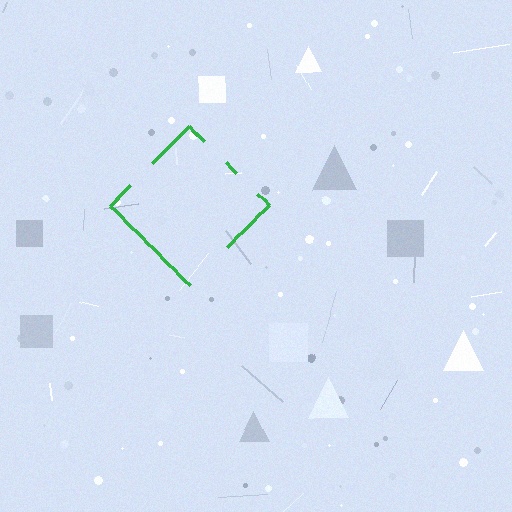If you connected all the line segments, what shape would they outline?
They would outline a diamond.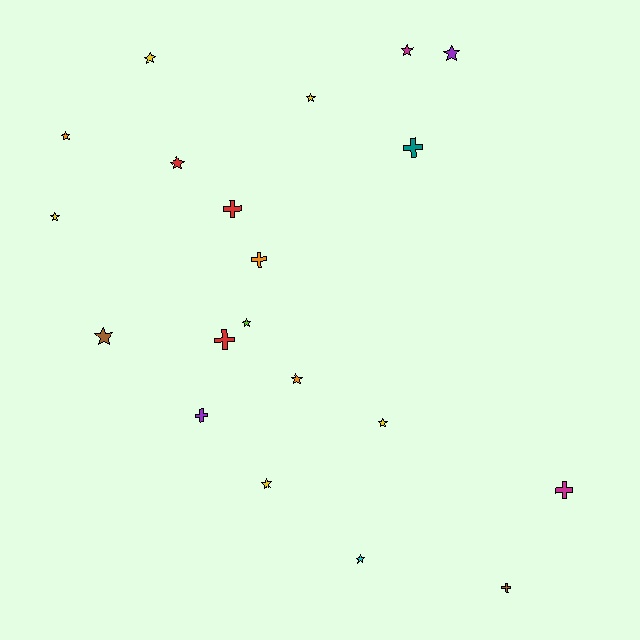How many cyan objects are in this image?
There is 1 cyan object.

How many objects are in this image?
There are 20 objects.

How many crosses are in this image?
There are 7 crosses.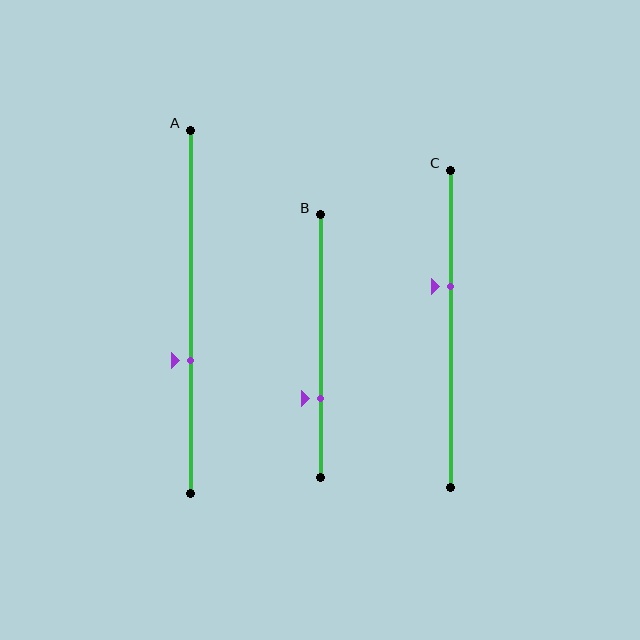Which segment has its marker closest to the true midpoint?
Segment C has its marker closest to the true midpoint.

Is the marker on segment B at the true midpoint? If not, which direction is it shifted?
No, the marker on segment B is shifted downward by about 20% of the segment length.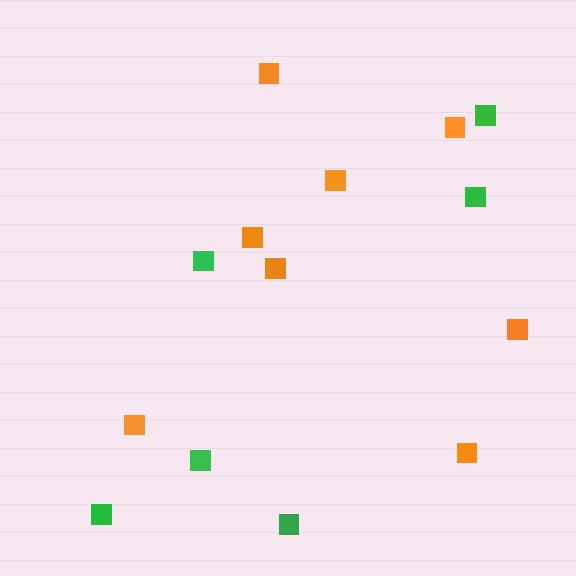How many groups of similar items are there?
There are 2 groups: one group of orange squares (8) and one group of green squares (6).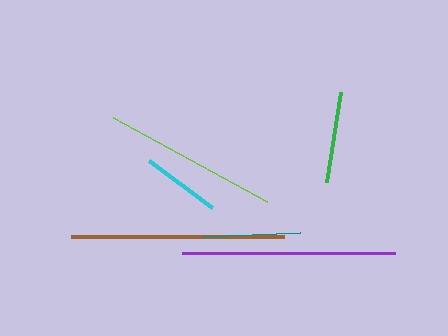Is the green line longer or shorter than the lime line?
The lime line is longer than the green line.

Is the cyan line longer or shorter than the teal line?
The teal line is longer than the cyan line.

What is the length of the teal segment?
The teal segment is approximately 97 pixels long.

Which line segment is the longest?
The brown line is the longest at approximately 213 pixels.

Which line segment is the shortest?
The cyan line is the shortest at approximately 79 pixels.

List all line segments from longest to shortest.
From longest to shortest: brown, purple, lime, teal, green, cyan.